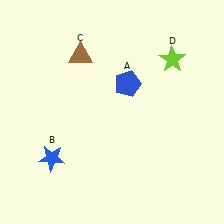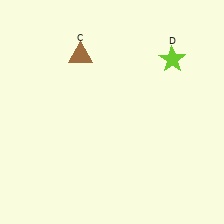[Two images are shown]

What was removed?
The blue star (B), the blue pentagon (A) were removed in Image 2.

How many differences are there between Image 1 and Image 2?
There are 2 differences between the two images.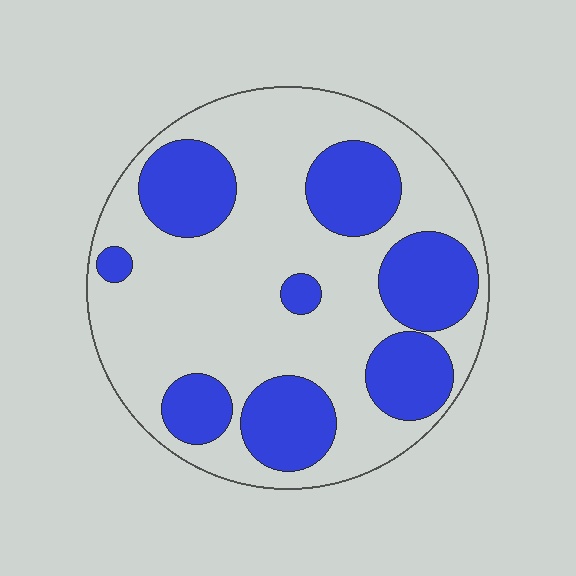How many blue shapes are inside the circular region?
8.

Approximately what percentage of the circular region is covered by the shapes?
Approximately 35%.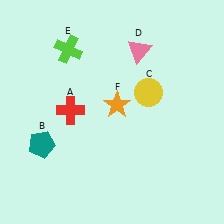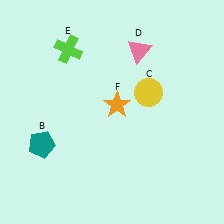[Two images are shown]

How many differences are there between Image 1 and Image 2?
There is 1 difference between the two images.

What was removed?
The red cross (A) was removed in Image 2.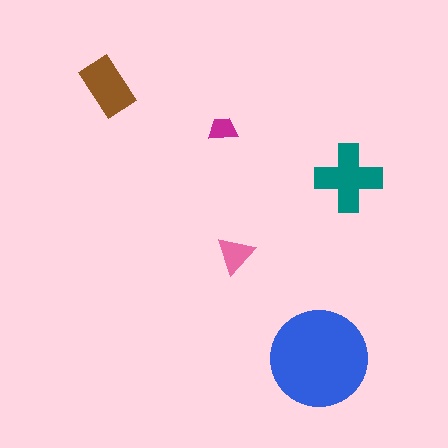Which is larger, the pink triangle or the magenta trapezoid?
The pink triangle.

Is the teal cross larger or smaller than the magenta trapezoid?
Larger.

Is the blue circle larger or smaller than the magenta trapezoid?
Larger.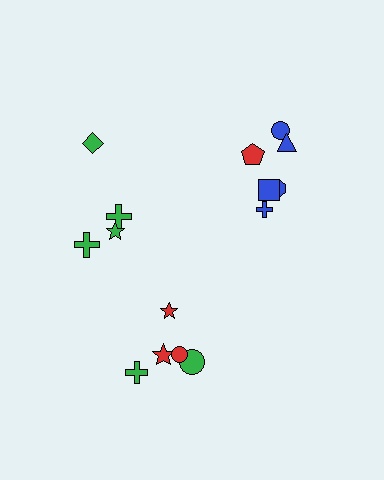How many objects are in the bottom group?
There are 5 objects.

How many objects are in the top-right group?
There are 6 objects.